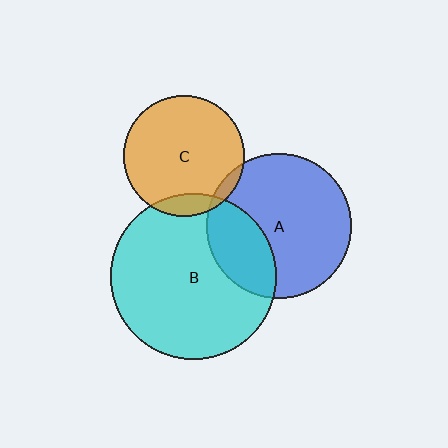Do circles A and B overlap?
Yes.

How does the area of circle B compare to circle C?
Approximately 1.9 times.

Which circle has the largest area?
Circle B (cyan).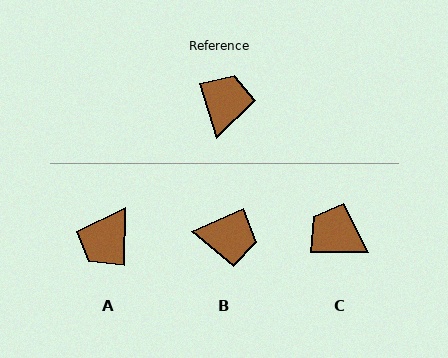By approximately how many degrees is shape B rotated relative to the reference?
Approximately 83 degrees clockwise.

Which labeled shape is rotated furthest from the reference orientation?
A, about 162 degrees away.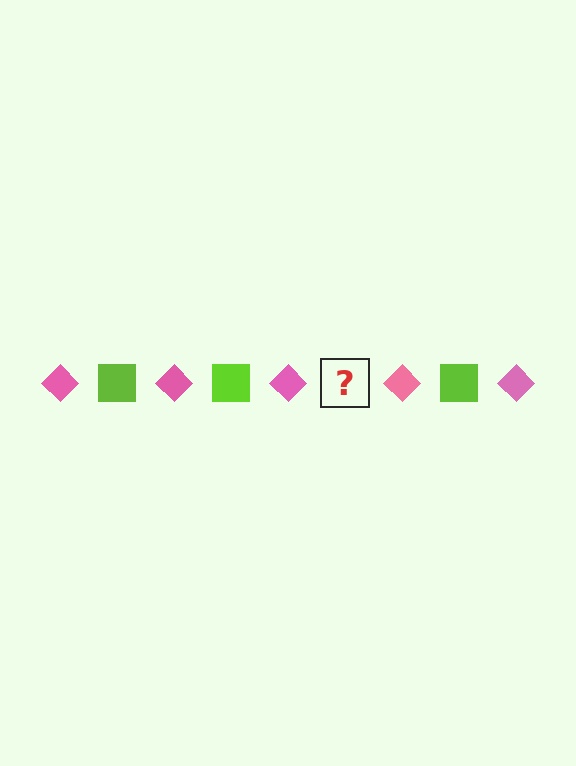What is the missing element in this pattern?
The missing element is a lime square.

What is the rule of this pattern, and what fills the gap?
The rule is that the pattern alternates between pink diamond and lime square. The gap should be filled with a lime square.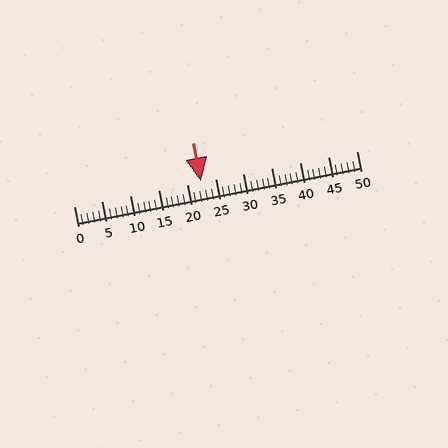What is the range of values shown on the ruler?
The ruler shows values from 0 to 50.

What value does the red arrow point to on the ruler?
The red arrow points to approximately 22.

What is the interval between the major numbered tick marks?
The major tick marks are spaced 5 units apart.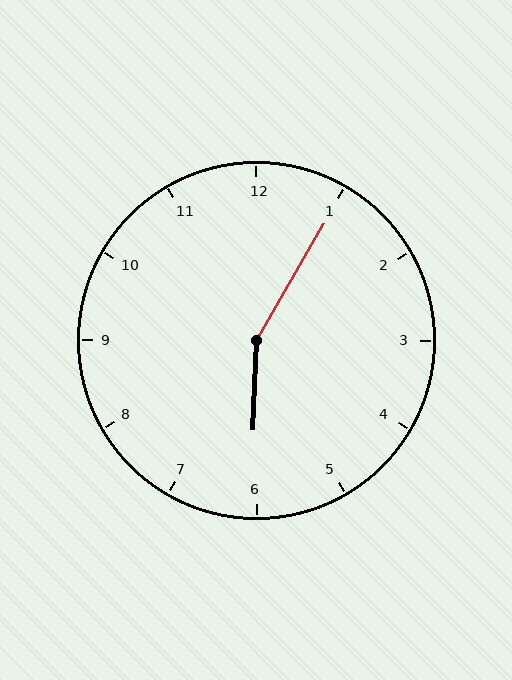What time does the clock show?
6:05.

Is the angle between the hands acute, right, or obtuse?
It is obtuse.